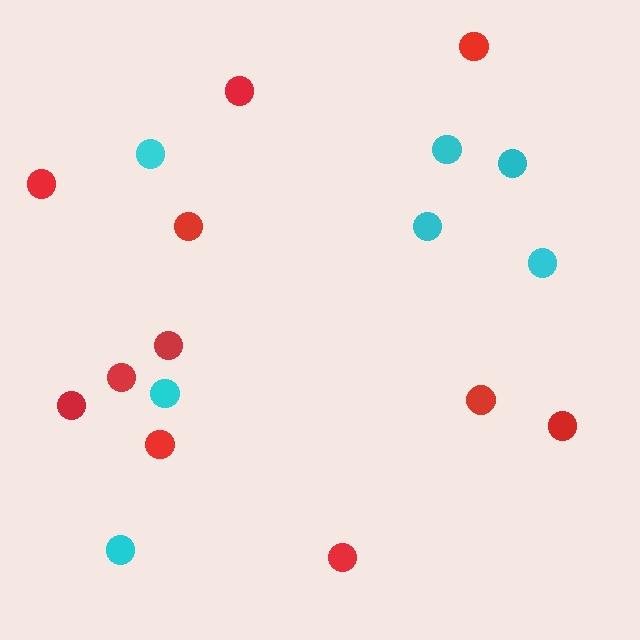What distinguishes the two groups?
There are 2 groups: one group of red circles (11) and one group of cyan circles (7).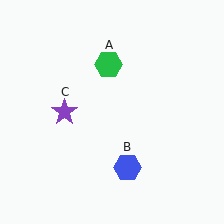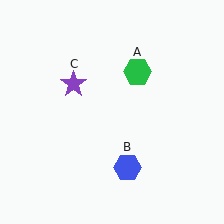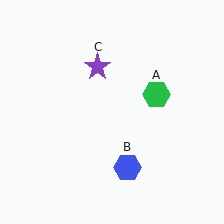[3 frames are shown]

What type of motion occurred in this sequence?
The green hexagon (object A), purple star (object C) rotated clockwise around the center of the scene.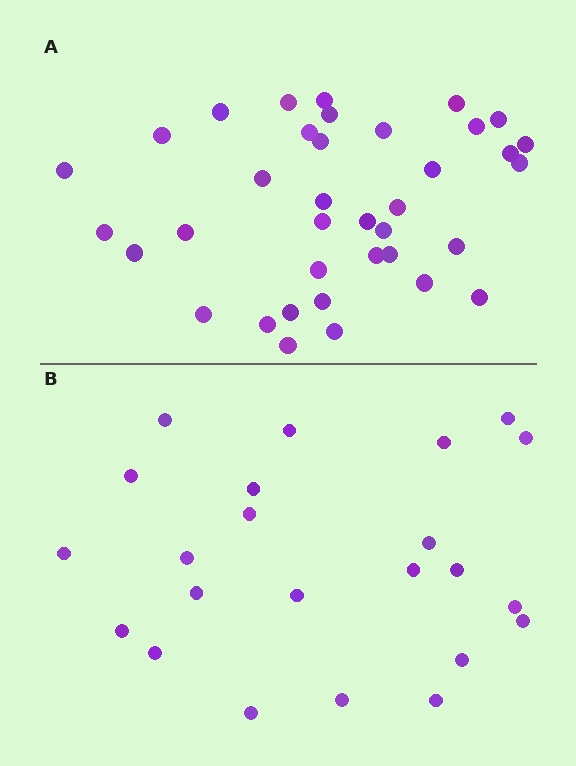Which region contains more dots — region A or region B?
Region A (the top region) has more dots.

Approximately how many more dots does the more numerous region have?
Region A has approximately 15 more dots than region B.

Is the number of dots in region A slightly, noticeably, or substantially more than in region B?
Region A has substantially more. The ratio is roughly 1.6 to 1.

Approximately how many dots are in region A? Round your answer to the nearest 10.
About 40 dots. (The exact count is 37, which rounds to 40.)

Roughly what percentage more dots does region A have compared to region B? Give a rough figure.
About 60% more.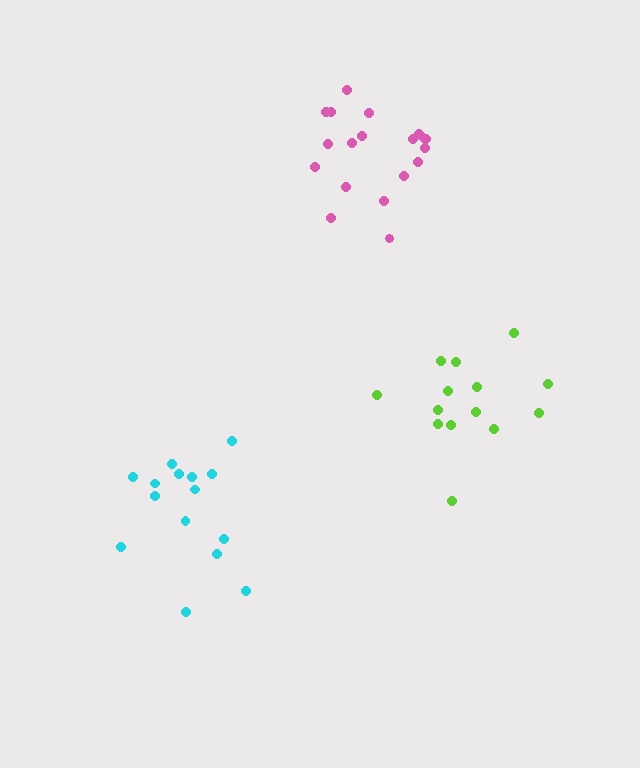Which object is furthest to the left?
The cyan cluster is leftmost.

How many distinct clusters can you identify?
There are 3 distinct clusters.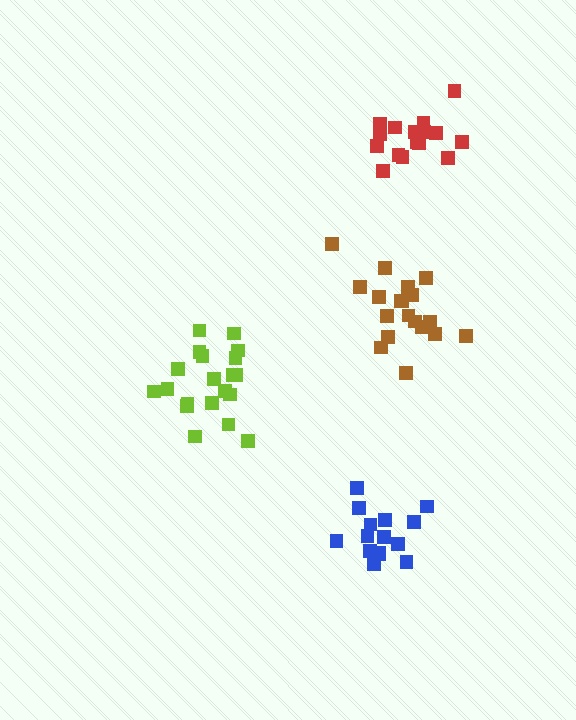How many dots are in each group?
Group 1: 16 dots, Group 2: 20 dots, Group 3: 15 dots, Group 4: 19 dots (70 total).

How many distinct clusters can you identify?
There are 4 distinct clusters.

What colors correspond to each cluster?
The clusters are colored: red, lime, blue, brown.